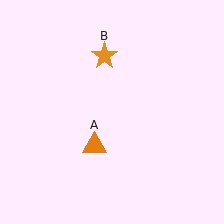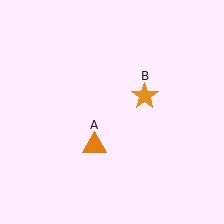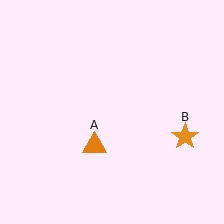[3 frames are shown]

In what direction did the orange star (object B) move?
The orange star (object B) moved down and to the right.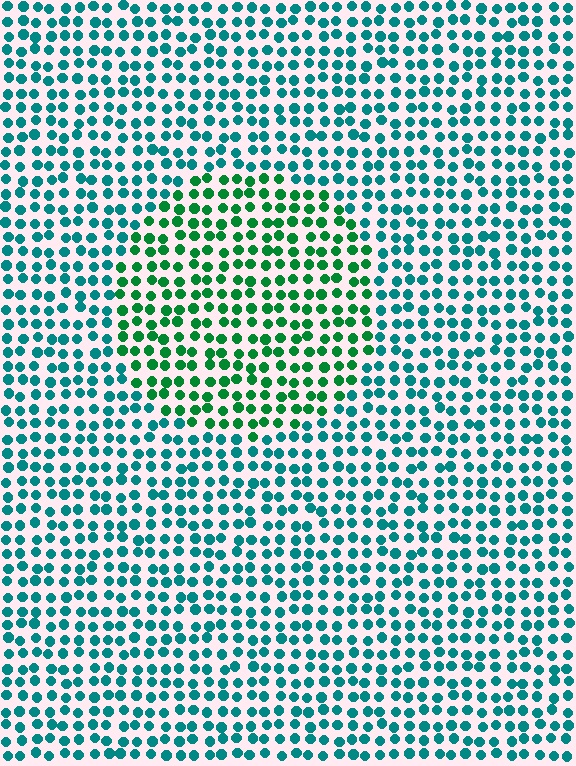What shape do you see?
I see a circle.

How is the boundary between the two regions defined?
The boundary is defined purely by a slight shift in hue (about 38 degrees). Spacing, size, and orientation are identical on both sides.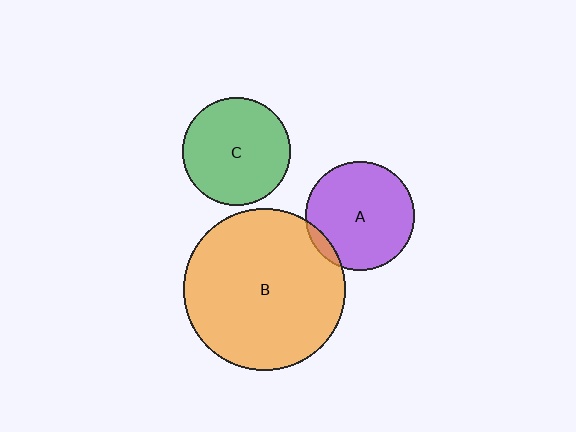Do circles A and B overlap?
Yes.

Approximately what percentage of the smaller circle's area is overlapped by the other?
Approximately 5%.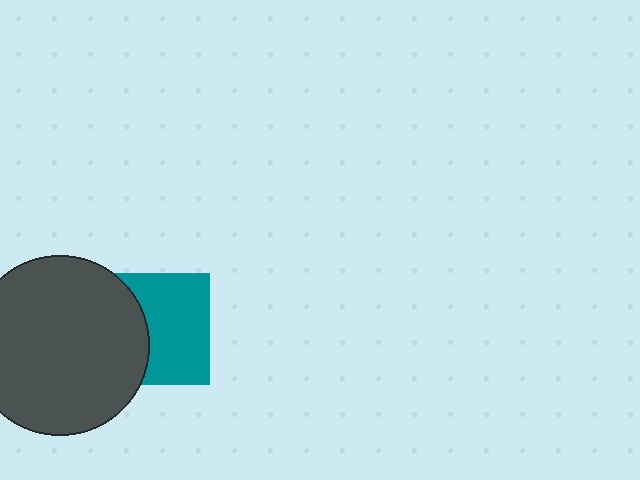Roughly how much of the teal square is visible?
About half of it is visible (roughly 60%).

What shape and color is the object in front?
The object in front is a dark gray circle.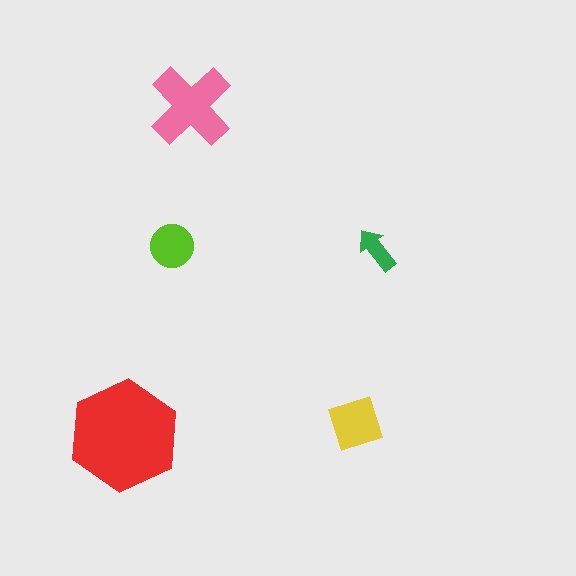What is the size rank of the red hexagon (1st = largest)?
1st.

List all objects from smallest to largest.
The green arrow, the lime circle, the yellow diamond, the pink cross, the red hexagon.